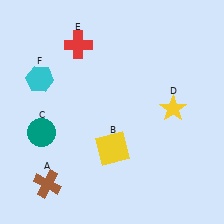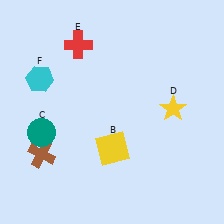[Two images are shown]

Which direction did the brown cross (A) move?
The brown cross (A) moved up.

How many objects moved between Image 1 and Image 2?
1 object moved between the two images.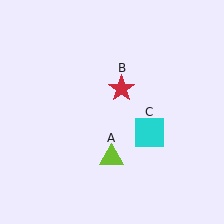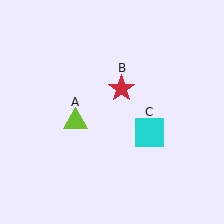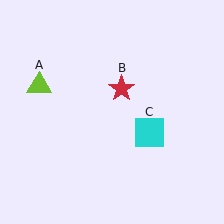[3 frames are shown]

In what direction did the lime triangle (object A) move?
The lime triangle (object A) moved up and to the left.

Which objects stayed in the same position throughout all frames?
Red star (object B) and cyan square (object C) remained stationary.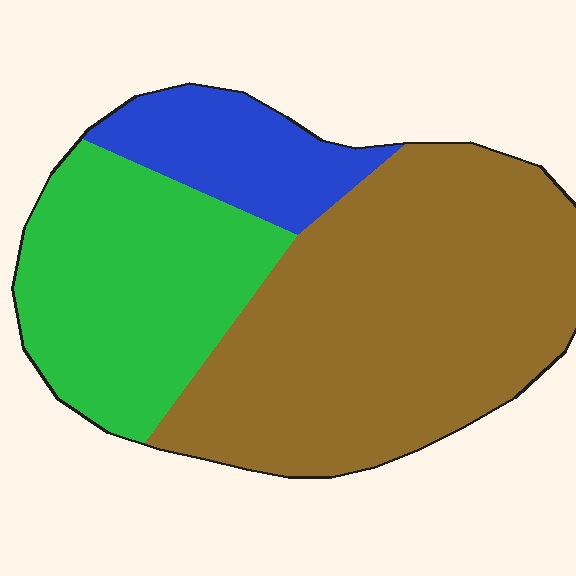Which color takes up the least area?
Blue, at roughly 15%.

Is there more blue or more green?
Green.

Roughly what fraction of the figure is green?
Green covers roughly 30% of the figure.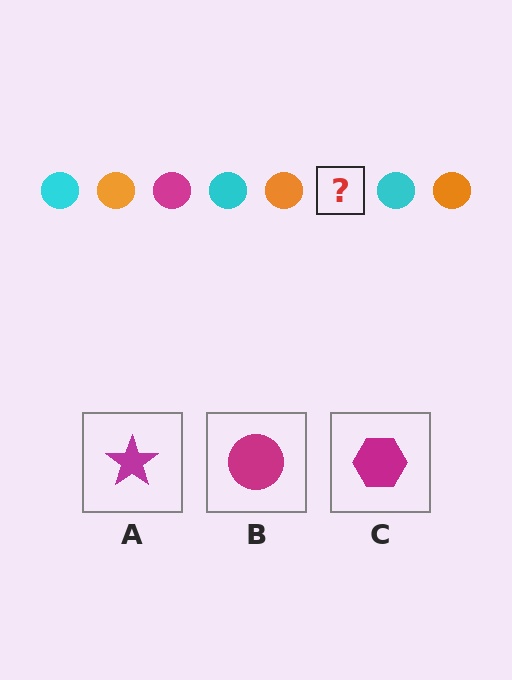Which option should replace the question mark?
Option B.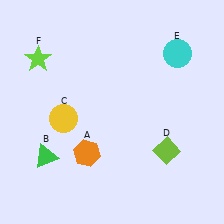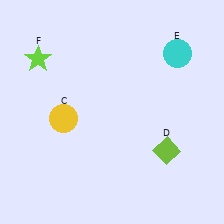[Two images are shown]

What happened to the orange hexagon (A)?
The orange hexagon (A) was removed in Image 2. It was in the bottom-left area of Image 1.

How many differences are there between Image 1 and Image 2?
There are 2 differences between the two images.